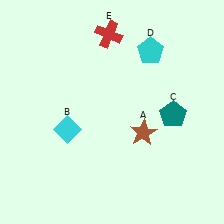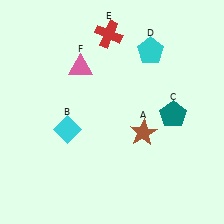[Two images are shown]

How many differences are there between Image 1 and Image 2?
There is 1 difference between the two images.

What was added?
A pink triangle (F) was added in Image 2.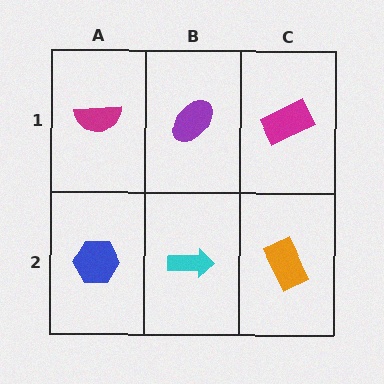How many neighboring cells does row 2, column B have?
3.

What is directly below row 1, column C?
An orange rectangle.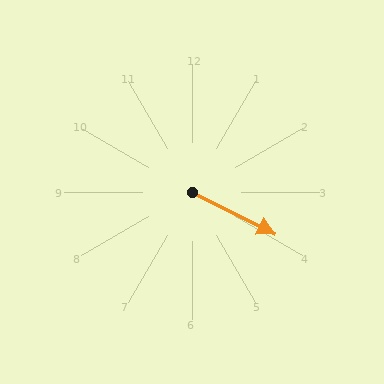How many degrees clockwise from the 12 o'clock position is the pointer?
Approximately 117 degrees.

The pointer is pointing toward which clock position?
Roughly 4 o'clock.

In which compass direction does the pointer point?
Southeast.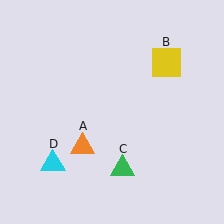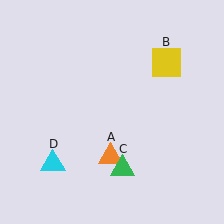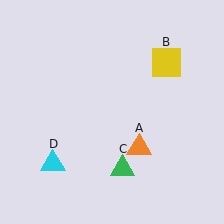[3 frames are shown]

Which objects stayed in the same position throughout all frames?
Yellow square (object B) and green triangle (object C) and cyan triangle (object D) remained stationary.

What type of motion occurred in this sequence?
The orange triangle (object A) rotated counterclockwise around the center of the scene.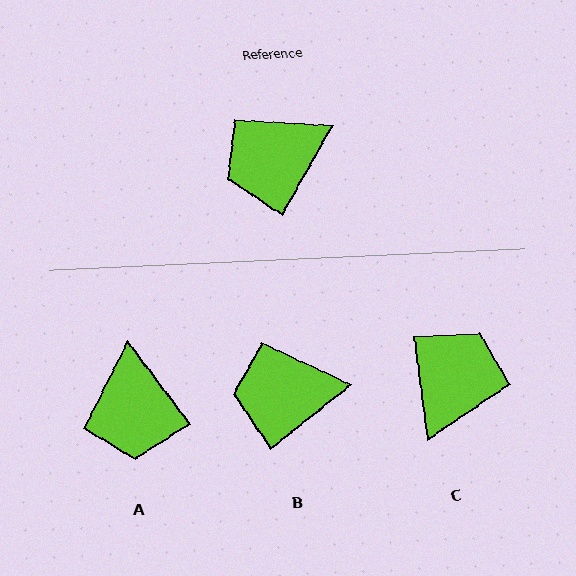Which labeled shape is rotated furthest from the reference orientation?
C, about 143 degrees away.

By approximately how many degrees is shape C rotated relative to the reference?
Approximately 143 degrees clockwise.